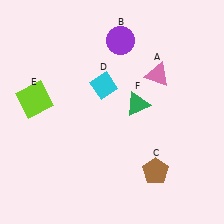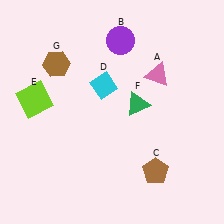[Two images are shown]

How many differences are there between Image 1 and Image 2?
There is 1 difference between the two images.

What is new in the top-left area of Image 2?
A brown hexagon (G) was added in the top-left area of Image 2.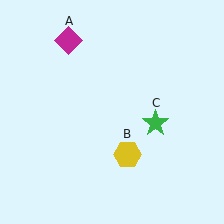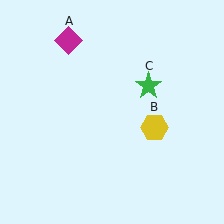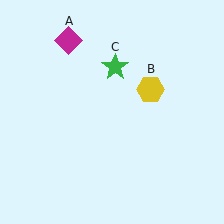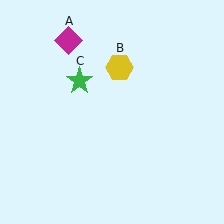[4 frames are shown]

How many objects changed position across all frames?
2 objects changed position: yellow hexagon (object B), green star (object C).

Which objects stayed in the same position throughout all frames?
Magenta diamond (object A) remained stationary.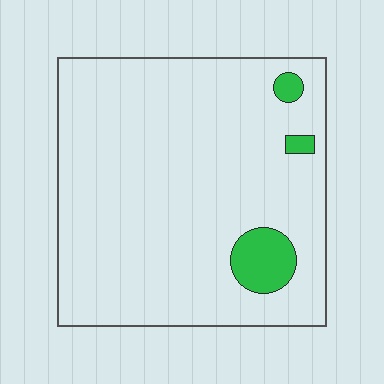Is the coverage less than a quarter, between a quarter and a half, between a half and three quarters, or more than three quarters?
Less than a quarter.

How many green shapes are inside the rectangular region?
3.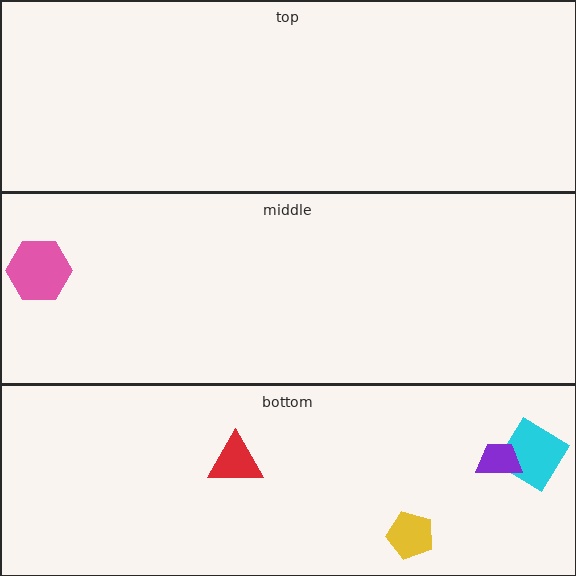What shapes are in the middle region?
The pink hexagon.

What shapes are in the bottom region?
The cyan diamond, the purple trapezoid, the yellow pentagon, the red triangle.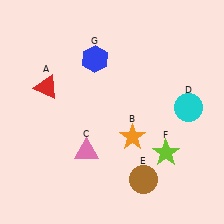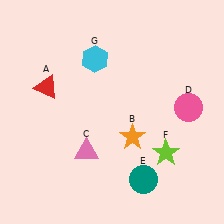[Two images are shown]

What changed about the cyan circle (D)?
In Image 1, D is cyan. In Image 2, it changed to pink.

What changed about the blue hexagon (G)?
In Image 1, G is blue. In Image 2, it changed to cyan.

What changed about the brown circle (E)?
In Image 1, E is brown. In Image 2, it changed to teal.